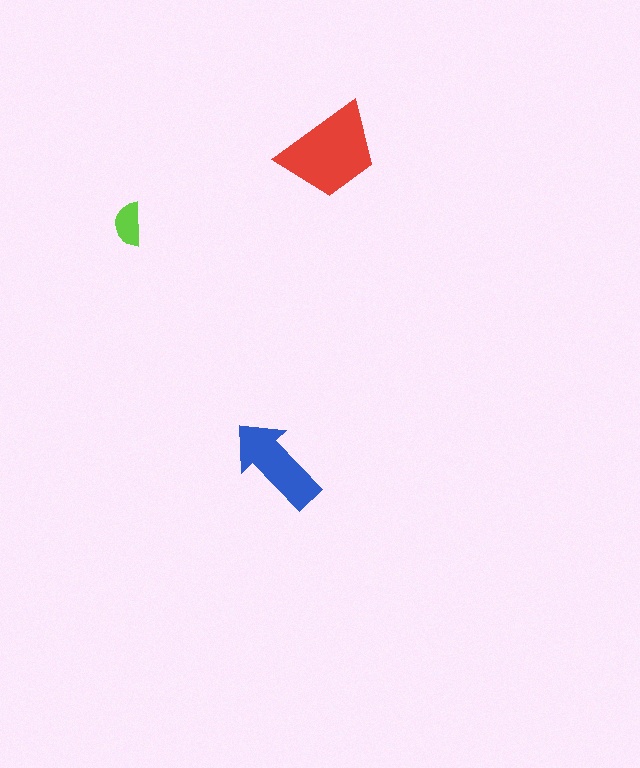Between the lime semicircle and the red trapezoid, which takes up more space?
The red trapezoid.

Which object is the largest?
The red trapezoid.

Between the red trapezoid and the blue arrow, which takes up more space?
The red trapezoid.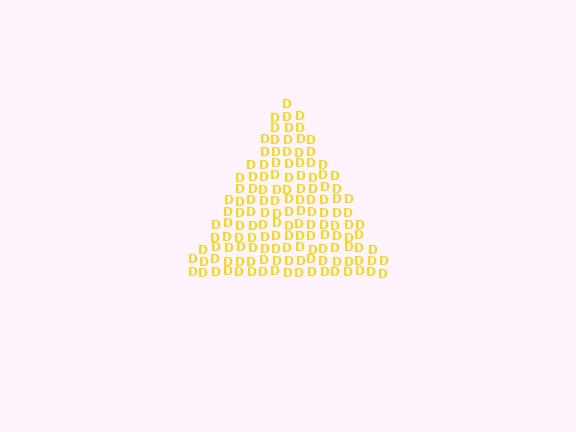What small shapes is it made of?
It is made of small letter D's.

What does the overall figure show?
The overall figure shows a triangle.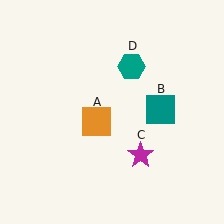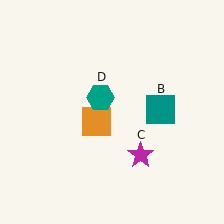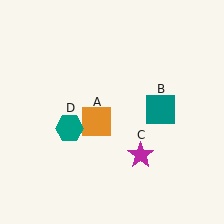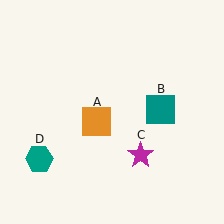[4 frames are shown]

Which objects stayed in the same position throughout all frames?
Orange square (object A) and teal square (object B) and magenta star (object C) remained stationary.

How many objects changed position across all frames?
1 object changed position: teal hexagon (object D).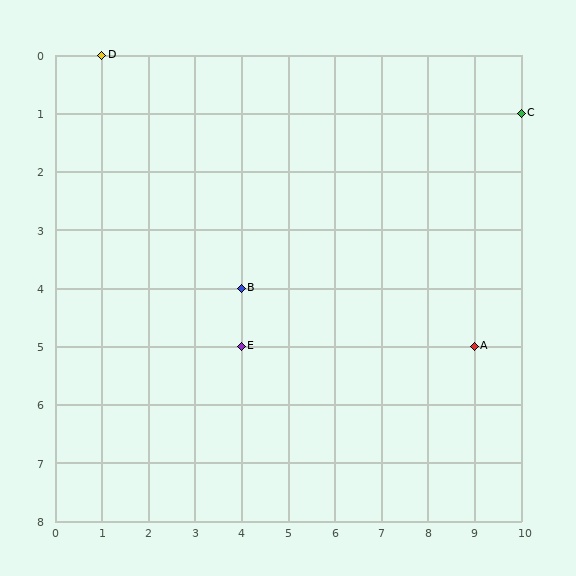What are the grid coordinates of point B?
Point B is at grid coordinates (4, 4).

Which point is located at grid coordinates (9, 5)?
Point A is at (9, 5).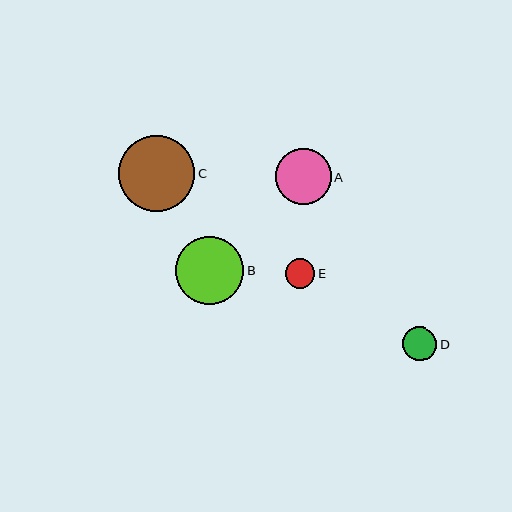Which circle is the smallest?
Circle E is the smallest with a size of approximately 30 pixels.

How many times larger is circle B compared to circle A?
Circle B is approximately 1.2 times the size of circle A.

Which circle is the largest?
Circle C is the largest with a size of approximately 76 pixels.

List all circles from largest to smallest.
From largest to smallest: C, B, A, D, E.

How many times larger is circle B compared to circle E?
Circle B is approximately 2.3 times the size of circle E.